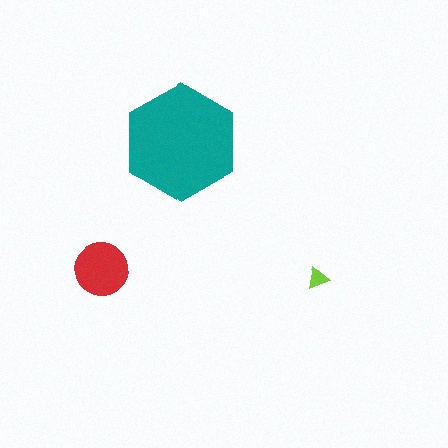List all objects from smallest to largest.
The lime triangle, the red circle, the teal hexagon.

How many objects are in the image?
There are 3 objects in the image.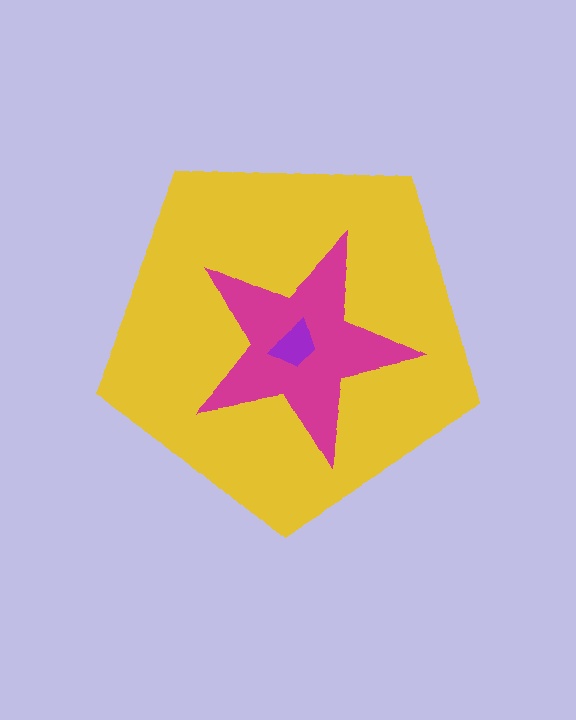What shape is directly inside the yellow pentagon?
The magenta star.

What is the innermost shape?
The purple trapezoid.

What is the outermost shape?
The yellow pentagon.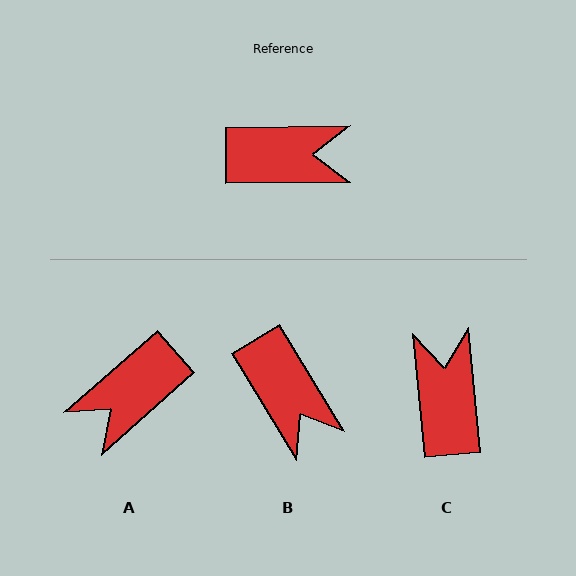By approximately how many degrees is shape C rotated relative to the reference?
Approximately 95 degrees counter-clockwise.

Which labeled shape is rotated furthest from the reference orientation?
A, about 139 degrees away.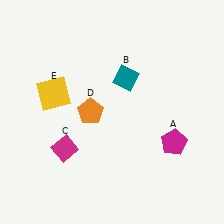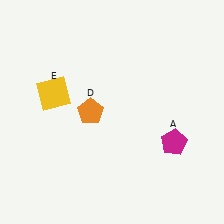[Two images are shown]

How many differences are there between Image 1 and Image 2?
There are 2 differences between the two images.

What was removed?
The magenta diamond (C), the teal diamond (B) were removed in Image 2.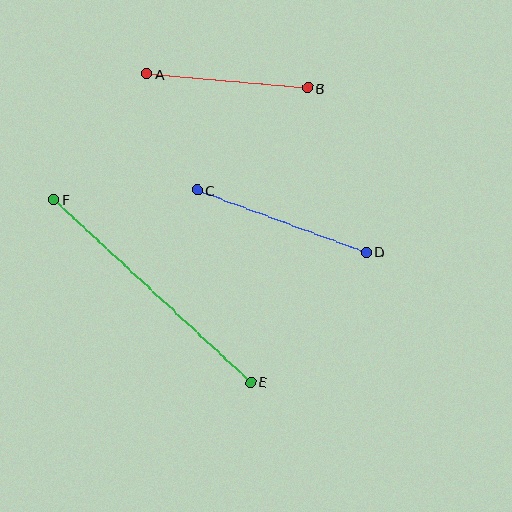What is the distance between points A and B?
The distance is approximately 161 pixels.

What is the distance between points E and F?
The distance is approximately 269 pixels.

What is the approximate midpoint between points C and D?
The midpoint is at approximately (282, 221) pixels.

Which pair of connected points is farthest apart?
Points E and F are farthest apart.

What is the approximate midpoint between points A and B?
The midpoint is at approximately (227, 81) pixels.